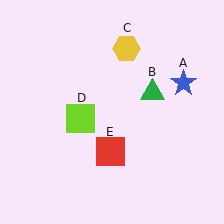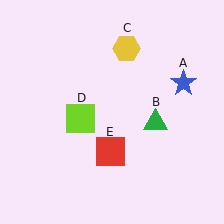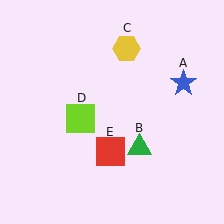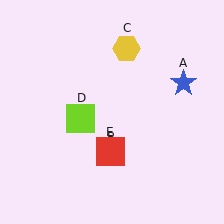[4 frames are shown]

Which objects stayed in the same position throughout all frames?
Blue star (object A) and yellow hexagon (object C) and lime square (object D) and red square (object E) remained stationary.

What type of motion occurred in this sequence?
The green triangle (object B) rotated clockwise around the center of the scene.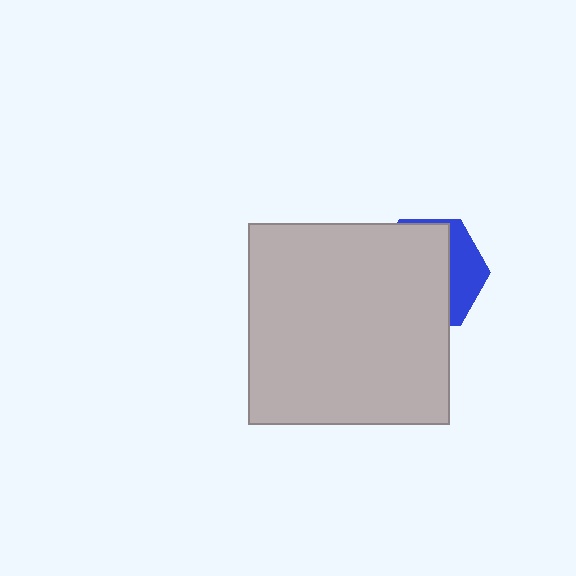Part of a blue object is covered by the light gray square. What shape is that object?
It is a hexagon.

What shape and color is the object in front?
The object in front is a light gray square.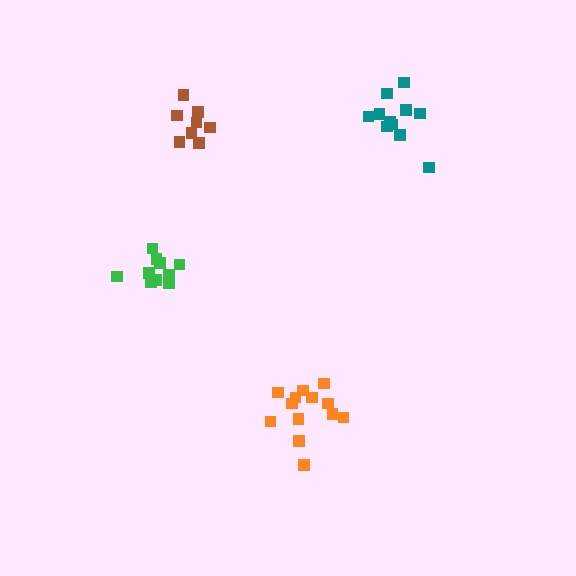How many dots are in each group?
Group 1: 8 dots, Group 2: 13 dots, Group 3: 10 dots, Group 4: 12 dots (43 total).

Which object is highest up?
The teal cluster is topmost.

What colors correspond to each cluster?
The clusters are colored: brown, orange, green, teal.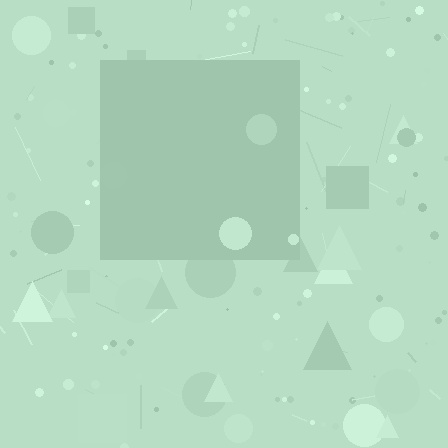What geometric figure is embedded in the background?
A square is embedded in the background.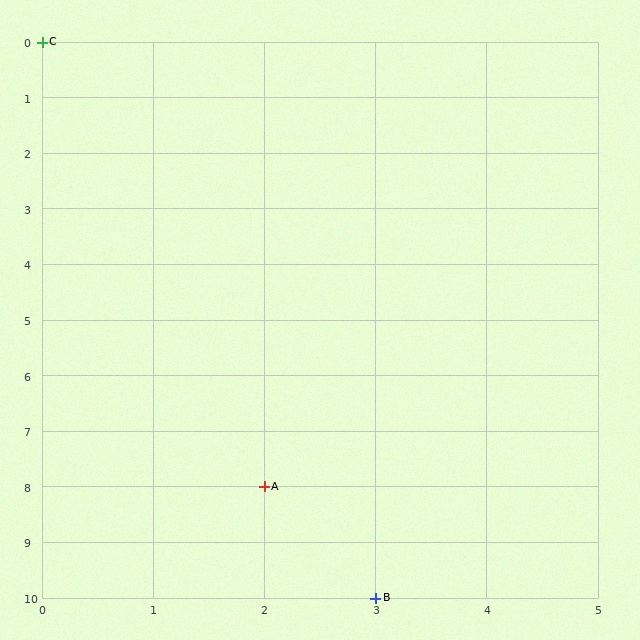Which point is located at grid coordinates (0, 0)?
Point C is at (0, 0).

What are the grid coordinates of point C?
Point C is at grid coordinates (0, 0).